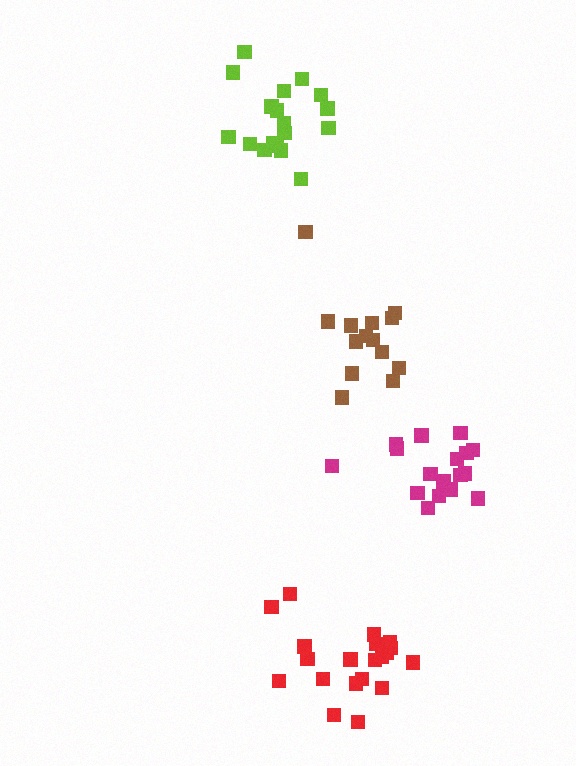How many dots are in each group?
Group 1: 18 dots, Group 2: 14 dots, Group 3: 17 dots, Group 4: 20 dots (69 total).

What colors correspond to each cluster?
The clusters are colored: lime, brown, magenta, red.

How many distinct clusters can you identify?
There are 4 distinct clusters.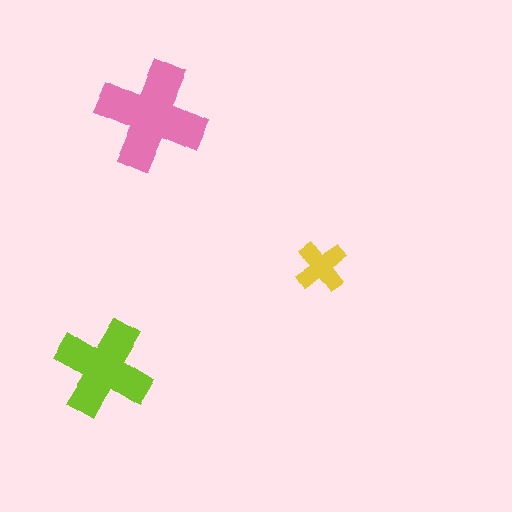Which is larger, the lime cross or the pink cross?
The pink one.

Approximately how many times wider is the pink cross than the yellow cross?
About 2 times wider.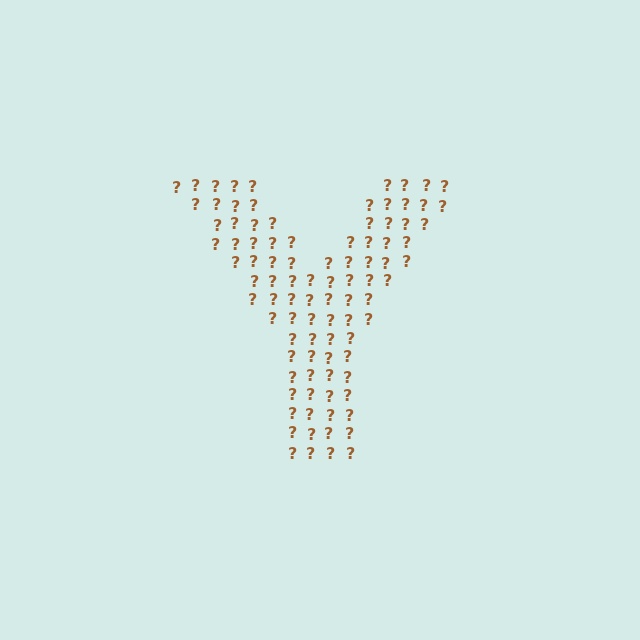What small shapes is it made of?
It is made of small question marks.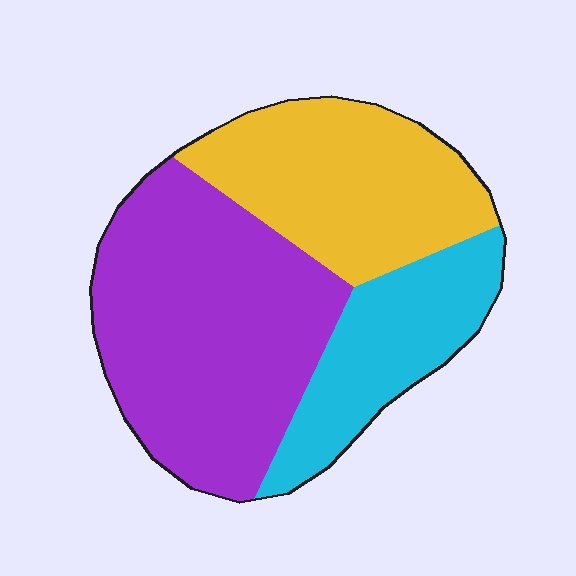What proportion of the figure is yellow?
Yellow covers 31% of the figure.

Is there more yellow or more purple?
Purple.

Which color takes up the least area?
Cyan, at roughly 20%.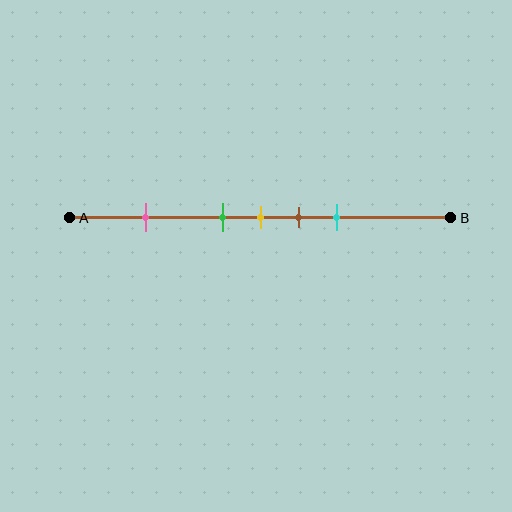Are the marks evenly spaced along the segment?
No, the marks are not evenly spaced.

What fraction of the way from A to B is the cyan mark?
The cyan mark is approximately 70% (0.7) of the way from A to B.